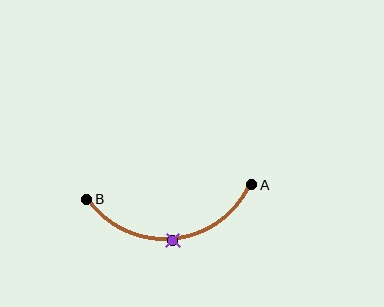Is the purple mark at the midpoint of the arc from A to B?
Yes. The purple mark lies on the arc at equal arc-length from both A and B — it is the arc midpoint.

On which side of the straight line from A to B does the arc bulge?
The arc bulges below the straight line connecting A and B.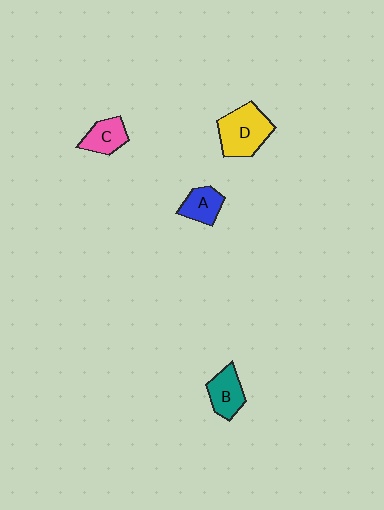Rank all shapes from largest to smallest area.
From largest to smallest: D (yellow), B (teal), C (pink), A (blue).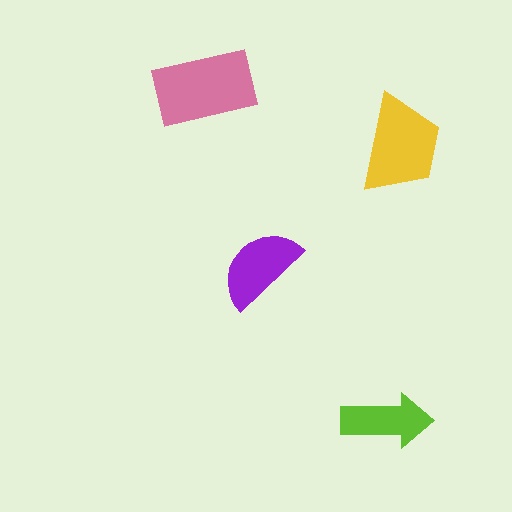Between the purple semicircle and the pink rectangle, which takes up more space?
The pink rectangle.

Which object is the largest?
The pink rectangle.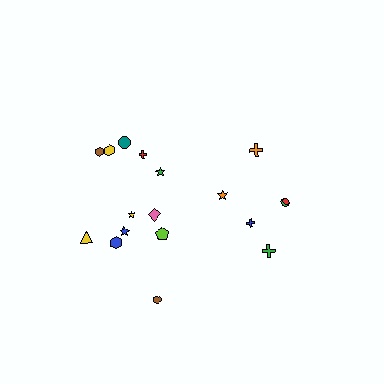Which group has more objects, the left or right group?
The left group.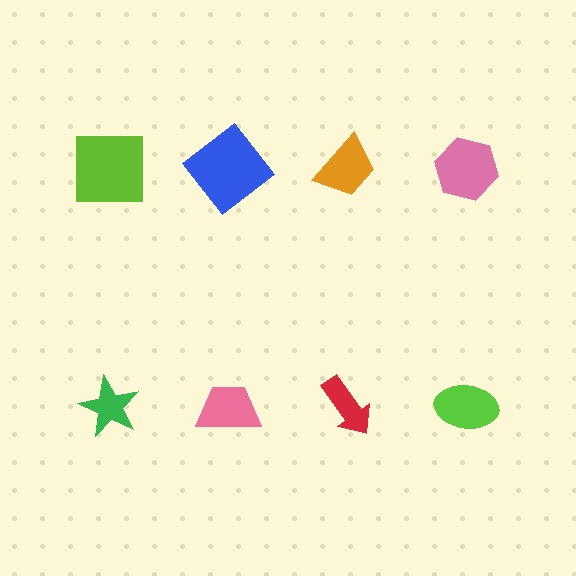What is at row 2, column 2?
A pink trapezoid.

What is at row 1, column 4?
A pink hexagon.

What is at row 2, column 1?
A green star.